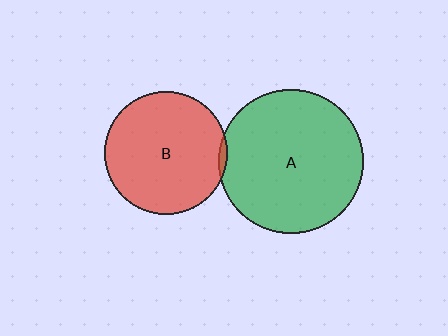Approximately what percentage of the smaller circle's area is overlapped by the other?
Approximately 5%.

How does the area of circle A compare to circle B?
Approximately 1.4 times.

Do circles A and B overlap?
Yes.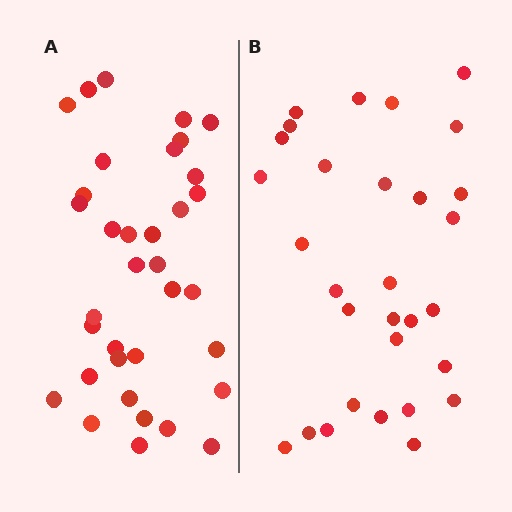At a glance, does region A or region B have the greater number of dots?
Region A (the left region) has more dots.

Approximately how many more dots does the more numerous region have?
Region A has about 5 more dots than region B.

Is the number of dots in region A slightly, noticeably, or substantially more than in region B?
Region A has only slightly more — the two regions are fairly close. The ratio is roughly 1.2 to 1.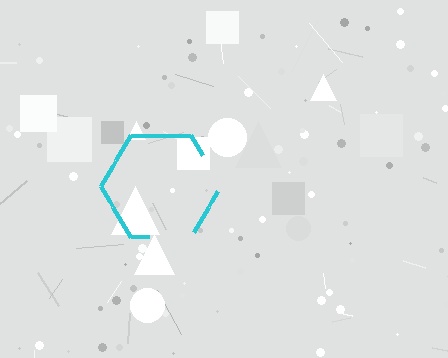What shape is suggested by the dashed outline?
The dashed outline suggests a hexagon.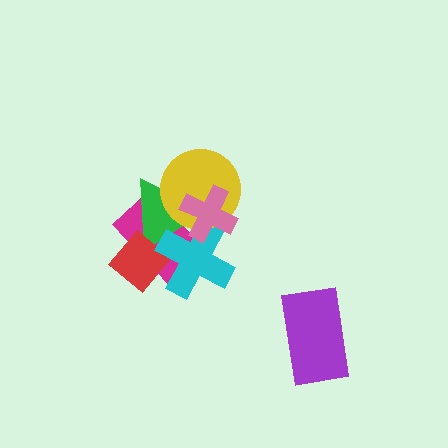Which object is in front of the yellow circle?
The pink cross is in front of the yellow circle.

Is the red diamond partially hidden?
Yes, it is partially covered by another shape.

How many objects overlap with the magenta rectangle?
5 objects overlap with the magenta rectangle.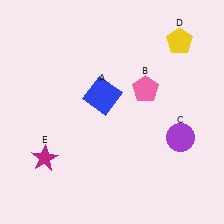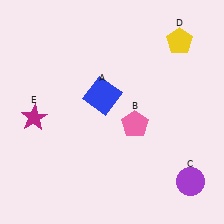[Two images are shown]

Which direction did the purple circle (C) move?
The purple circle (C) moved down.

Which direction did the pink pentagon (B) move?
The pink pentagon (B) moved down.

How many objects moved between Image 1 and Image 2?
3 objects moved between the two images.